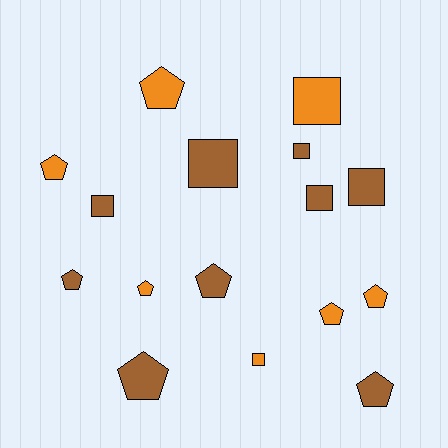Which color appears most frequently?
Brown, with 9 objects.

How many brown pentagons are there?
There are 4 brown pentagons.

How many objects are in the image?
There are 16 objects.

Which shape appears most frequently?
Pentagon, with 9 objects.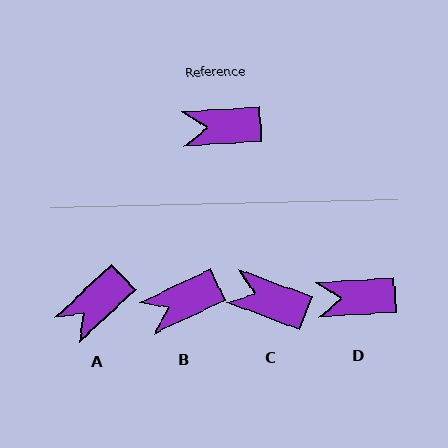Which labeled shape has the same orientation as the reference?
D.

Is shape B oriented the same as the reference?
No, it is off by about 22 degrees.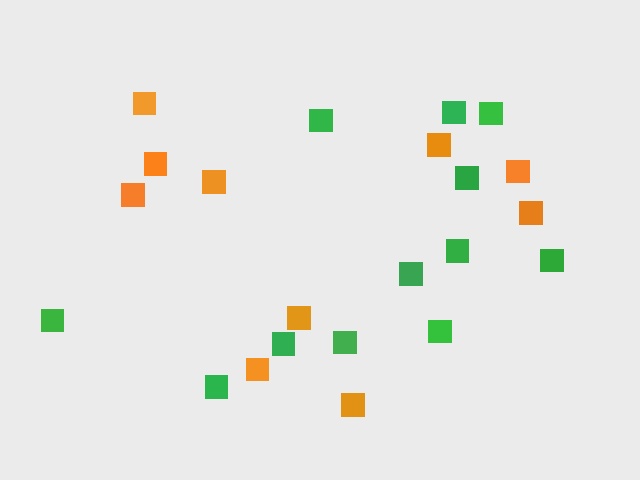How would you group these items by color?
There are 2 groups: one group of green squares (12) and one group of orange squares (10).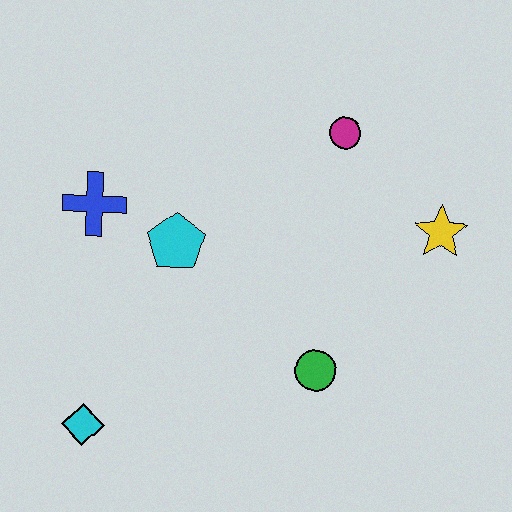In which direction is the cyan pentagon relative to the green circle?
The cyan pentagon is to the left of the green circle.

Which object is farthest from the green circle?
The blue cross is farthest from the green circle.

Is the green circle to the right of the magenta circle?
No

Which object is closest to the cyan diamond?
The cyan pentagon is closest to the cyan diamond.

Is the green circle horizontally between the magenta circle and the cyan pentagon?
Yes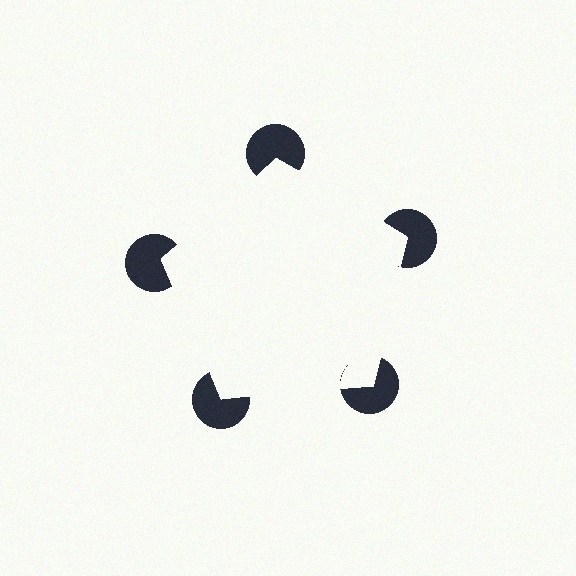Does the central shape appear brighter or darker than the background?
It typically appears slightly brighter than the background, even though no actual brightness change is drawn.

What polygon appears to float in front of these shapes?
An illusory pentagon — its edges are inferred from the aligned wedge cuts in the pac-man discs, not physically drawn.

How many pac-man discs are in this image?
There are 5 — one at each vertex of the illusory pentagon.